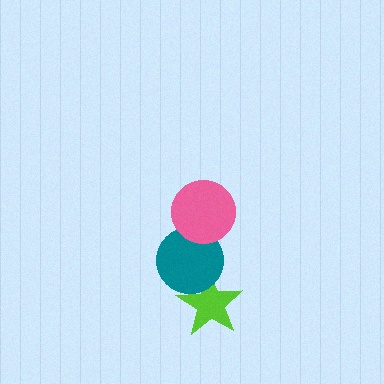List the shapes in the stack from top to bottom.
From top to bottom: the pink circle, the teal circle, the lime star.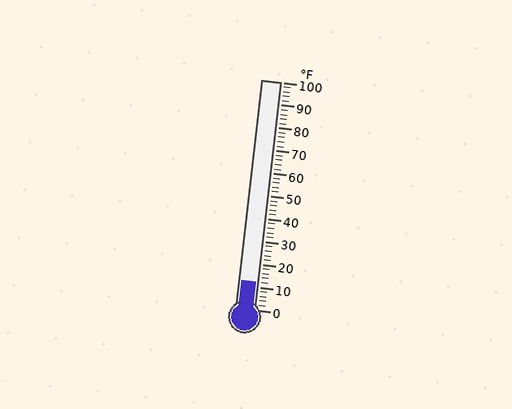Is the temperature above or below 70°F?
The temperature is below 70°F.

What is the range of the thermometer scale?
The thermometer scale ranges from 0°F to 100°F.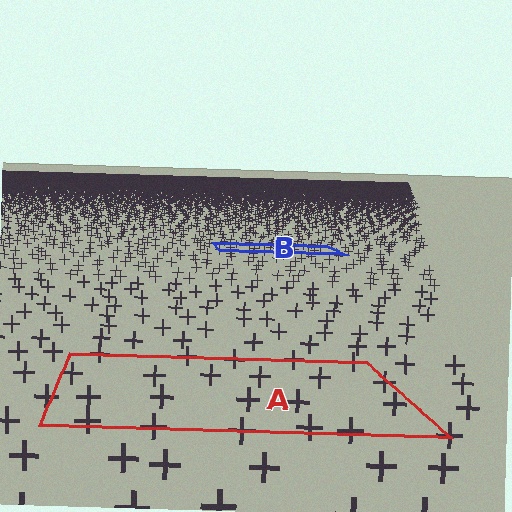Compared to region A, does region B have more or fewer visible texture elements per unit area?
Region B has more texture elements per unit area — they are packed more densely because it is farther away.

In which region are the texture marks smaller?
The texture marks are smaller in region B, because it is farther away.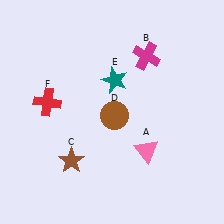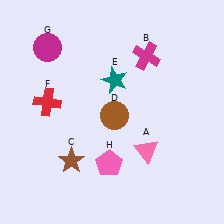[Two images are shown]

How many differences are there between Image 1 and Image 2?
There are 2 differences between the two images.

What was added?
A magenta circle (G), a pink pentagon (H) were added in Image 2.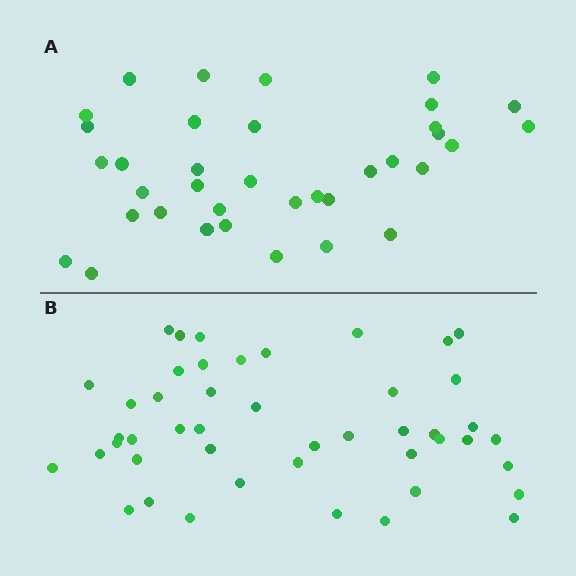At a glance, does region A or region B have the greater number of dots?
Region B (the bottom region) has more dots.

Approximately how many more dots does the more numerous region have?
Region B has roughly 10 or so more dots than region A.